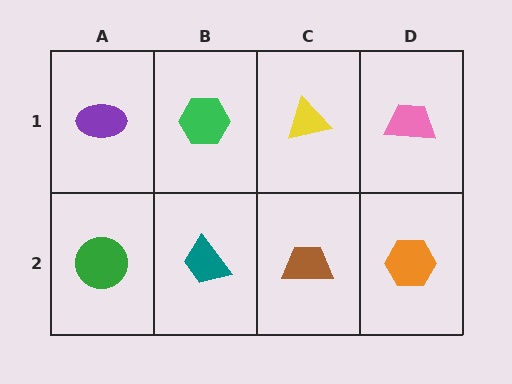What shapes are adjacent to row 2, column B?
A green hexagon (row 1, column B), a green circle (row 2, column A), a brown trapezoid (row 2, column C).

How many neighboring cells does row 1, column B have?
3.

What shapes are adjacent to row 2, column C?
A yellow triangle (row 1, column C), a teal trapezoid (row 2, column B), an orange hexagon (row 2, column D).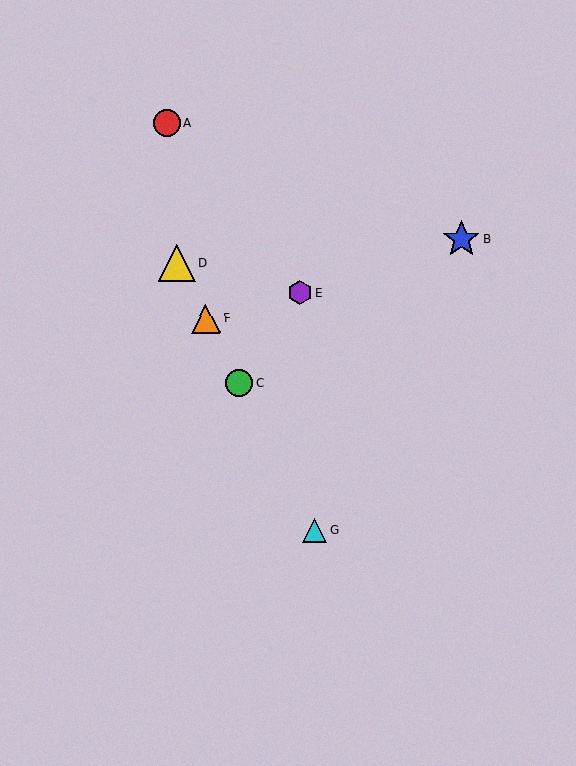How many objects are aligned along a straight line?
4 objects (C, D, F, G) are aligned along a straight line.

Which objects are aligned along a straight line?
Objects C, D, F, G are aligned along a straight line.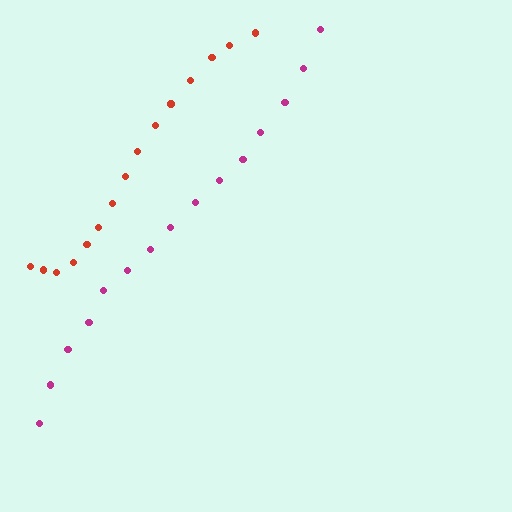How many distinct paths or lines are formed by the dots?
There are 2 distinct paths.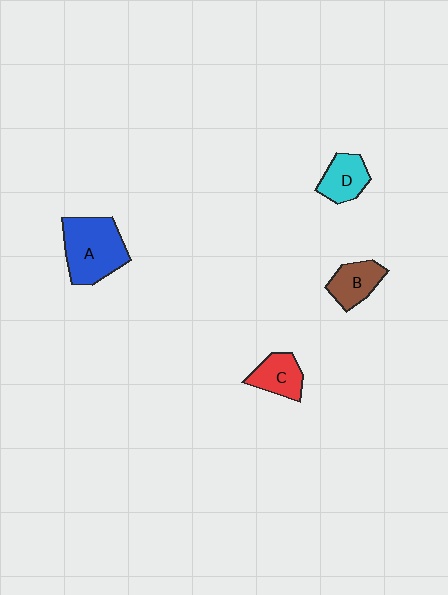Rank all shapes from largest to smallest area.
From largest to smallest: A (blue), B (brown), D (cyan), C (red).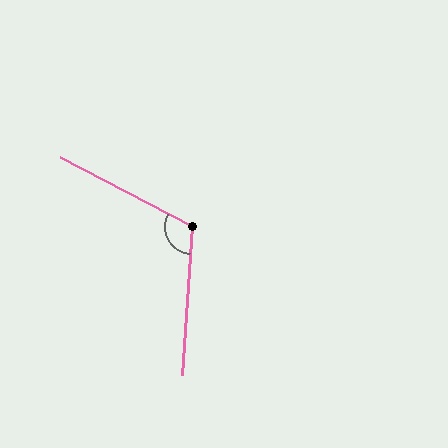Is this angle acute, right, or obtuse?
It is obtuse.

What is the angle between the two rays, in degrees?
Approximately 114 degrees.